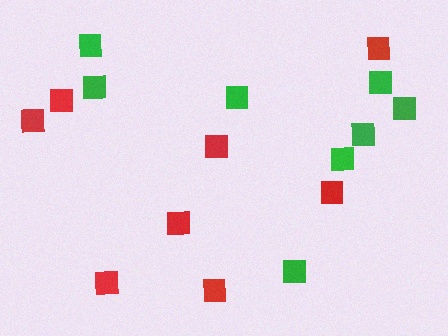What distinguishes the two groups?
There are 2 groups: one group of red squares (8) and one group of green squares (8).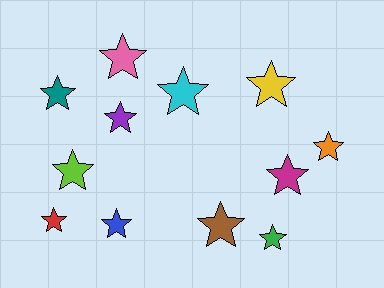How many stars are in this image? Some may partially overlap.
There are 12 stars.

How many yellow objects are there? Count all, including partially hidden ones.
There is 1 yellow object.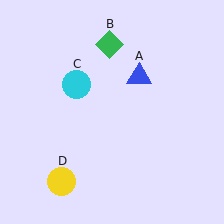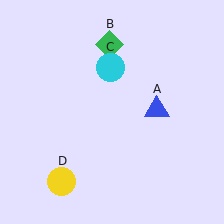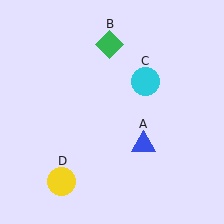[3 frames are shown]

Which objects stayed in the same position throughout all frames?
Green diamond (object B) and yellow circle (object D) remained stationary.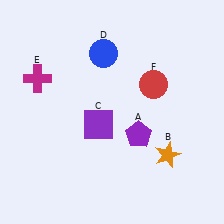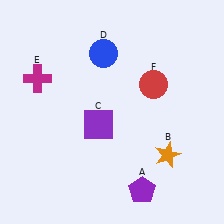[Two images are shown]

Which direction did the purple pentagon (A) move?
The purple pentagon (A) moved down.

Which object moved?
The purple pentagon (A) moved down.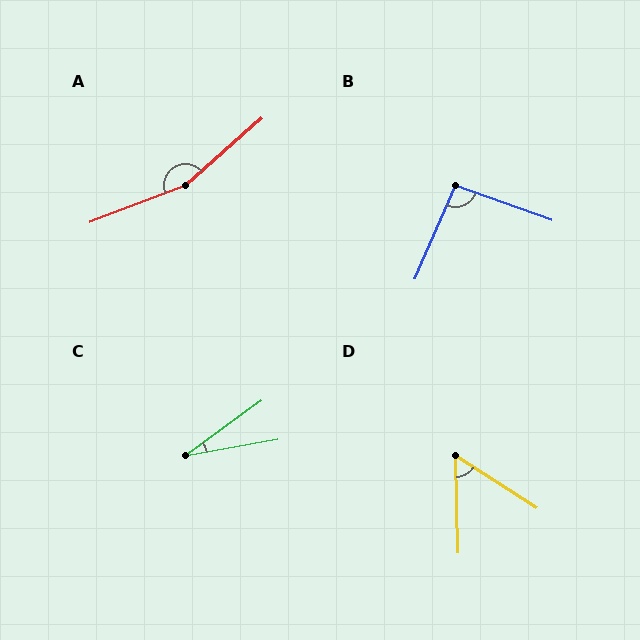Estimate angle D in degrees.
Approximately 56 degrees.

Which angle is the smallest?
C, at approximately 26 degrees.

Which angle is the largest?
A, at approximately 159 degrees.